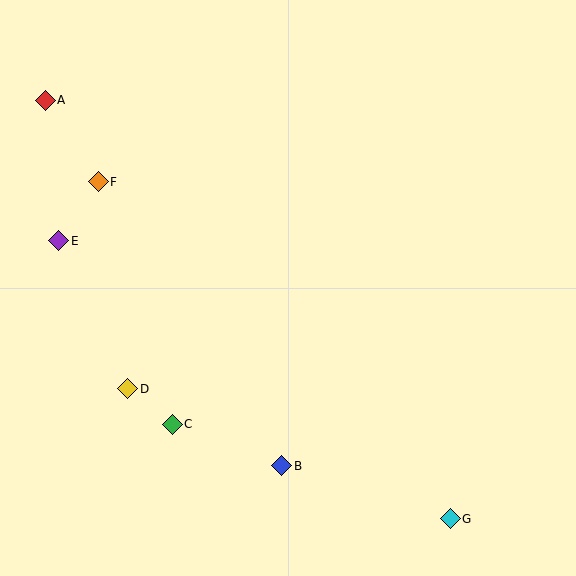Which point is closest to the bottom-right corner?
Point G is closest to the bottom-right corner.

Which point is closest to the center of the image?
Point B at (282, 466) is closest to the center.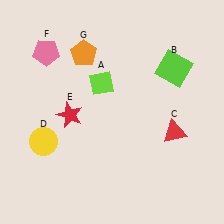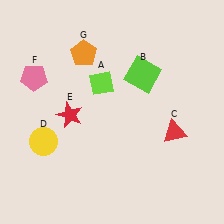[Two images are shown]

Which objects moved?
The objects that moved are: the lime square (B), the pink pentagon (F).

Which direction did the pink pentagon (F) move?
The pink pentagon (F) moved down.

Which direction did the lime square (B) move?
The lime square (B) moved left.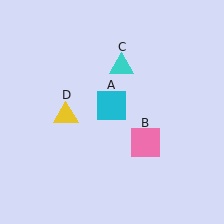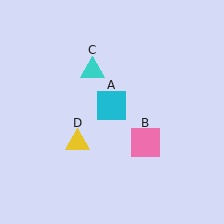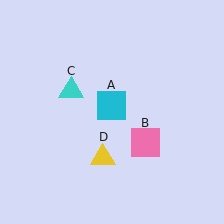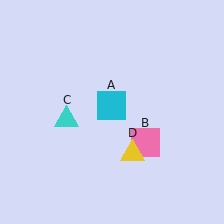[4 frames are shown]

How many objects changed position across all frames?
2 objects changed position: cyan triangle (object C), yellow triangle (object D).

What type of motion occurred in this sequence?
The cyan triangle (object C), yellow triangle (object D) rotated counterclockwise around the center of the scene.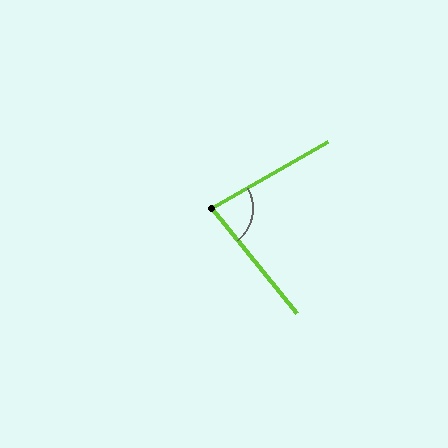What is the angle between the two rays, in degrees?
Approximately 81 degrees.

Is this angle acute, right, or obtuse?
It is acute.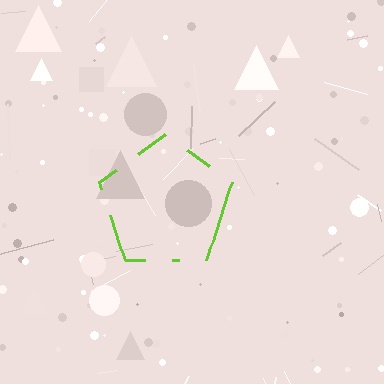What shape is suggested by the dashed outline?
The dashed outline suggests a pentagon.